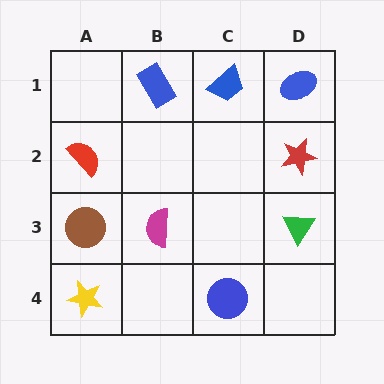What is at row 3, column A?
A brown circle.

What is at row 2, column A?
A red semicircle.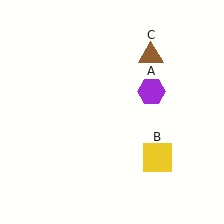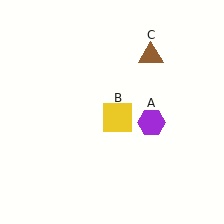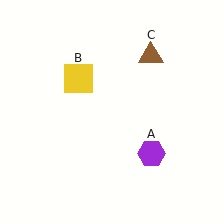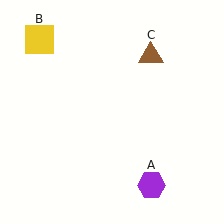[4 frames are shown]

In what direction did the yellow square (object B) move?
The yellow square (object B) moved up and to the left.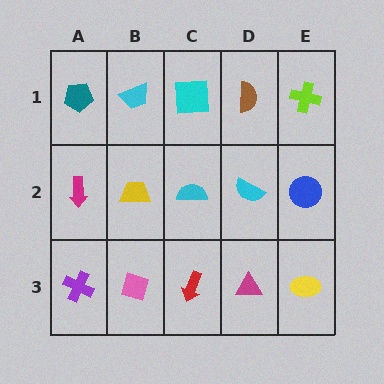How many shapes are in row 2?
5 shapes.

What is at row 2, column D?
A cyan semicircle.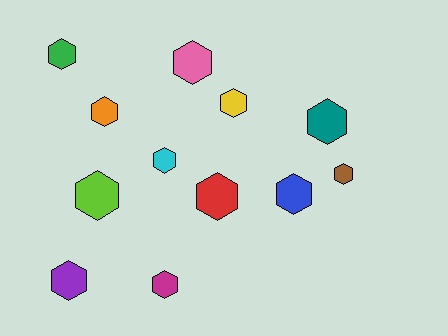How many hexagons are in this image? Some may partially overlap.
There are 12 hexagons.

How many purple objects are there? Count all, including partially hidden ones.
There is 1 purple object.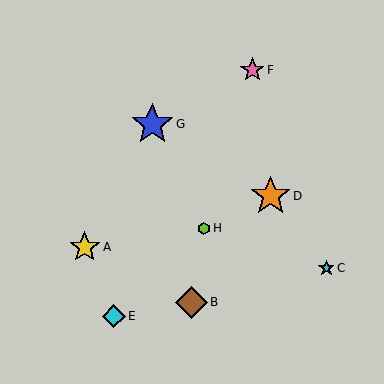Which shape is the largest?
The blue star (labeled G) is the largest.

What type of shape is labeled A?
Shape A is a yellow star.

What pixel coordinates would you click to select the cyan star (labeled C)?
Click at (326, 268) to select the cyan star C.